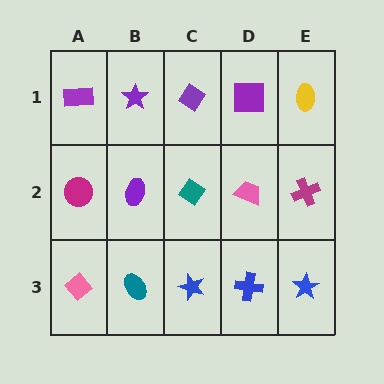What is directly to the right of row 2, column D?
A magenta cross.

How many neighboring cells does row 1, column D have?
3.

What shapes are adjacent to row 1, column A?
A magenta circle (row 2, column A), a purple star (row 1, column B).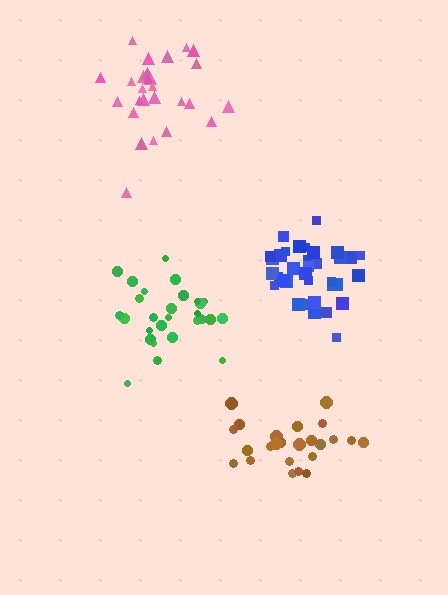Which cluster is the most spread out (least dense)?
Pink.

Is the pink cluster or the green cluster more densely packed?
Green.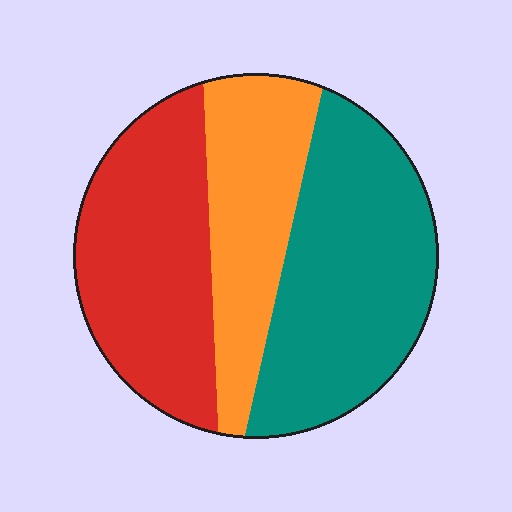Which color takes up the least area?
Orange, at roughly 25%.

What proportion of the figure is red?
Red takes up between a third and a half of the figure.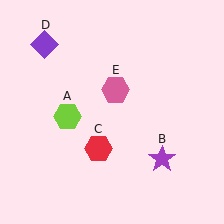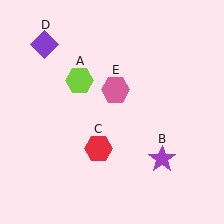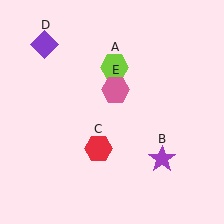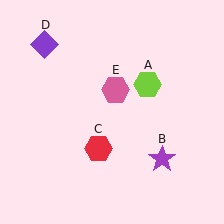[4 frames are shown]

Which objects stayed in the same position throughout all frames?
Purple star (object B) and red hexagon (object C) and purple diamond (object D) and pink hexagon (object E) remained stationary.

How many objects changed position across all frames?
1 object changed position: lime hexagon (object A).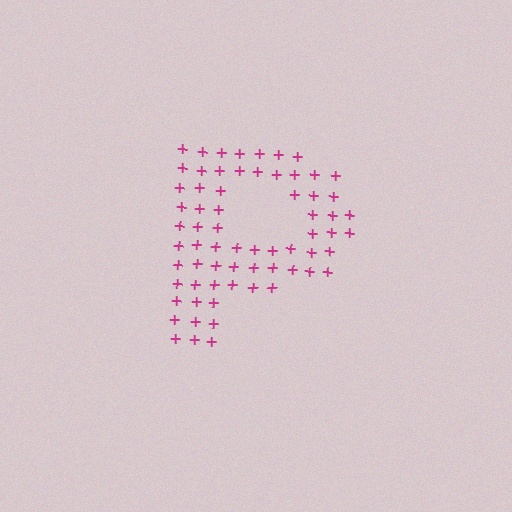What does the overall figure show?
The overall figure shows the letter P.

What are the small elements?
The small elements are plus signs.